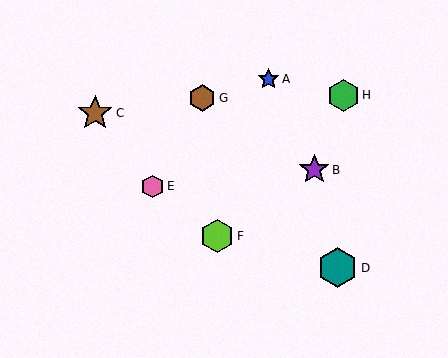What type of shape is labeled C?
Shape C is a brown star.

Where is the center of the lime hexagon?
The center of the lime hexagon is at (217, 236).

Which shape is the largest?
The teal hexagon (labeled D) is the largest.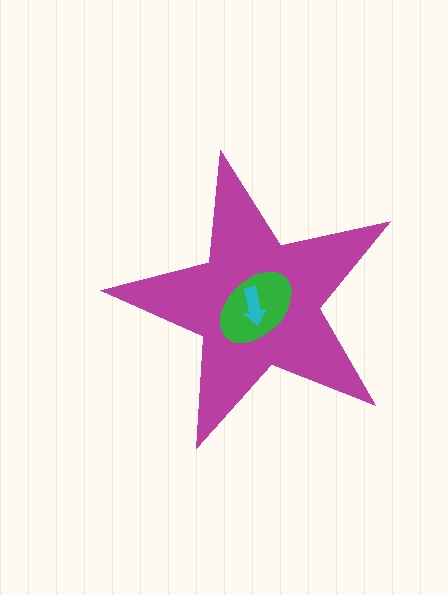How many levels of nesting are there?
3.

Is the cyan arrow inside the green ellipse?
Yes.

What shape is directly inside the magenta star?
The green ellipse.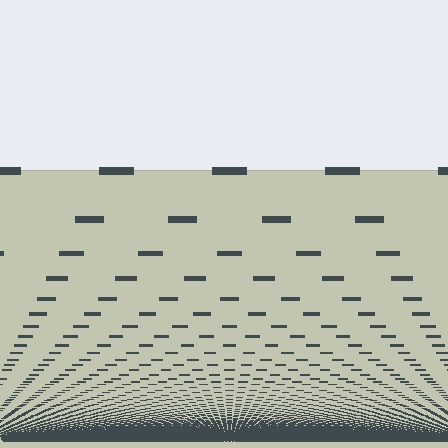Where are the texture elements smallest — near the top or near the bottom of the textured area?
Near the bottom.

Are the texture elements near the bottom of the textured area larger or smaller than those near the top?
Smaller. The gradient is inverted — elements near the bottom are smaller and denser.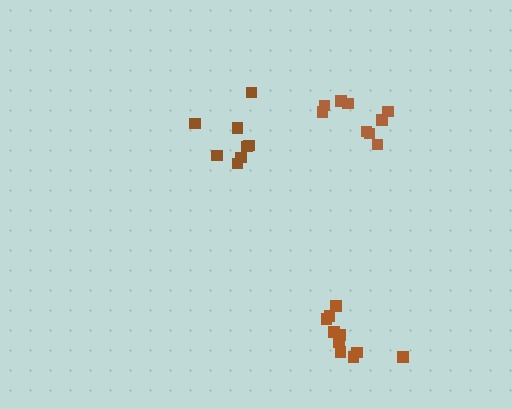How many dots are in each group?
Group 1: 8 dots, Group 2: 10 dots, Group 3: 9 dots (27 total).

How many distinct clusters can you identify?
There are 3 distinct clusters.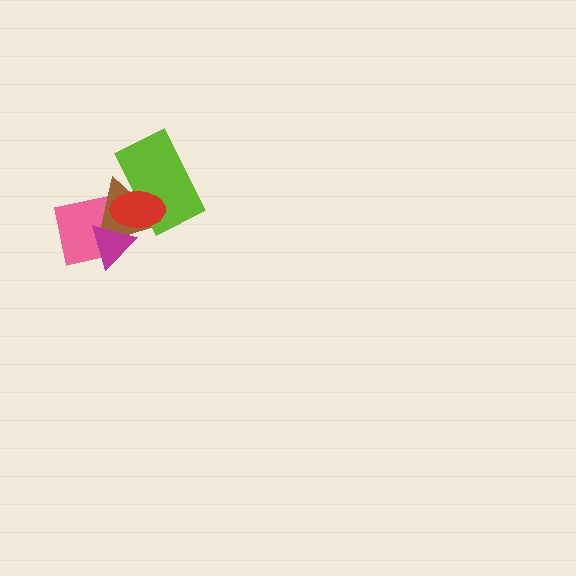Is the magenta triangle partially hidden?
No, no other shape covers it.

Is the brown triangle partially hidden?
Yes, it is partially covered by another shape.